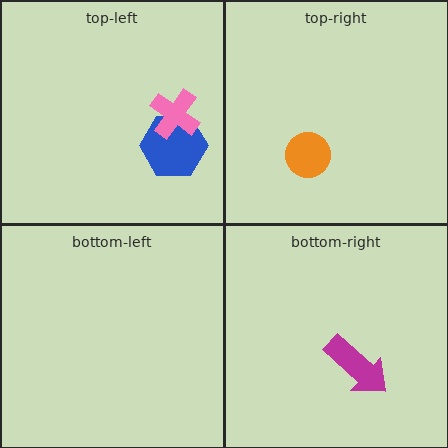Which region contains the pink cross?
The top-left region.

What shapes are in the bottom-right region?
The magenta arrow.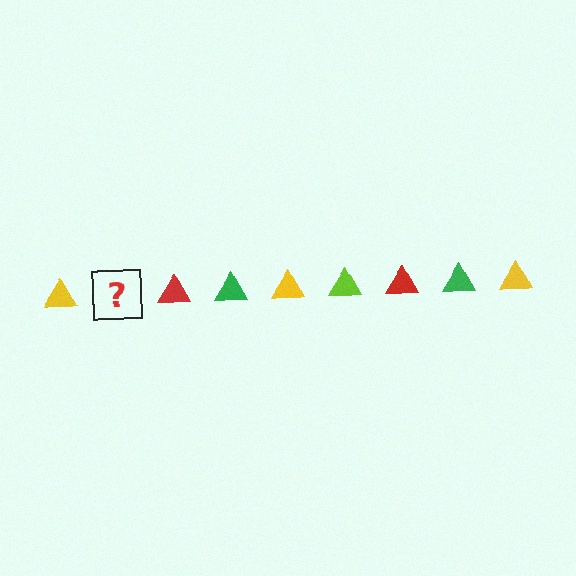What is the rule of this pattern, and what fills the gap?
The rule is that the pattern cycles through yellow, lime, red, green triangles. The gap should be filled with a lime triangle.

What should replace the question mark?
The question mark should be replaced with a lime triangle.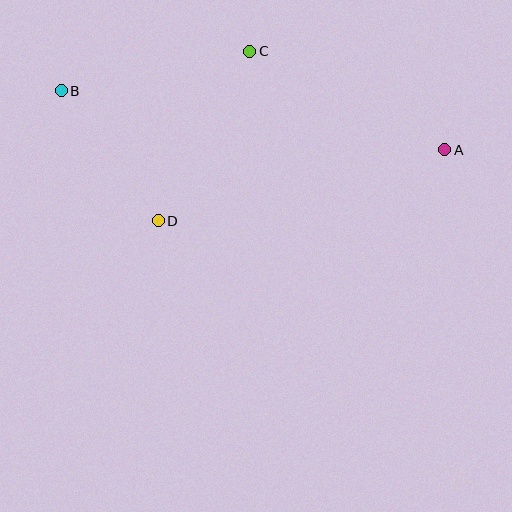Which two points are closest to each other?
Points B and D are closest to each other.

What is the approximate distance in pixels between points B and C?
The distance between B and C is approximately 192 pixels.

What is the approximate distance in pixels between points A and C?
The distance between A and C is approximately 219 pixels.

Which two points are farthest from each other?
Points A and B are farthest from each other.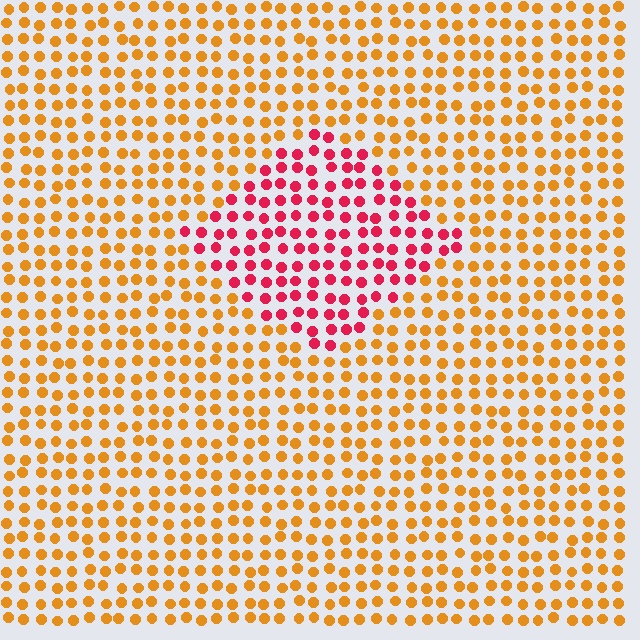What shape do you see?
I see a diamond.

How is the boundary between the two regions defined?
The boundary is defined purely by a slight shift in hue (about 50 degrees). Spacing, size, and orientation are identical on both sides.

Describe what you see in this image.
The image is filled with small orange elements in a uniform arrangement. A diamond-shaped region is visible where the elements are tinted to a slightly different hue, forming a subtle color boundary.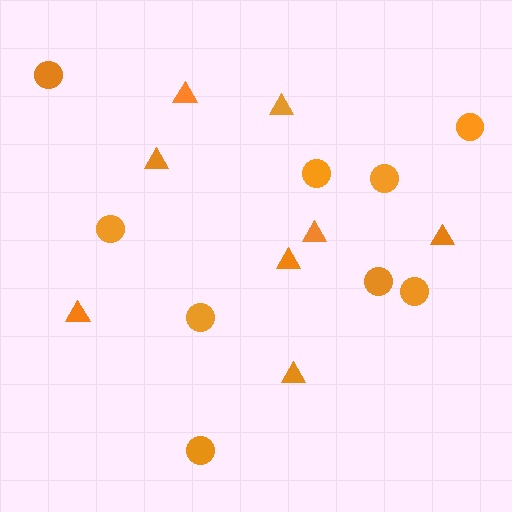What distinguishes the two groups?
There are 2 groups: one group of triangles (8) and one group of circles (9).